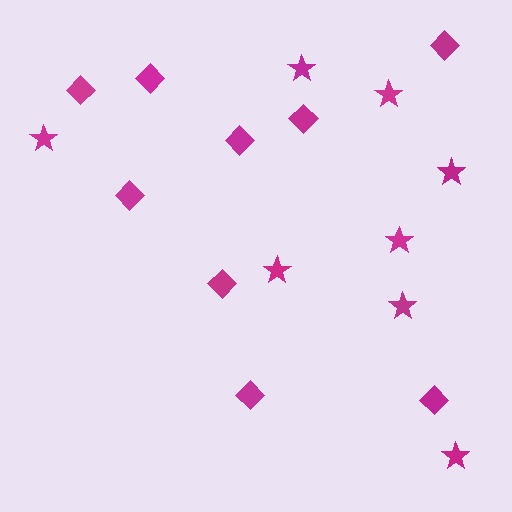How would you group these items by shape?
There are 2 groups: one group of diamonds (9) and one group of stars (8).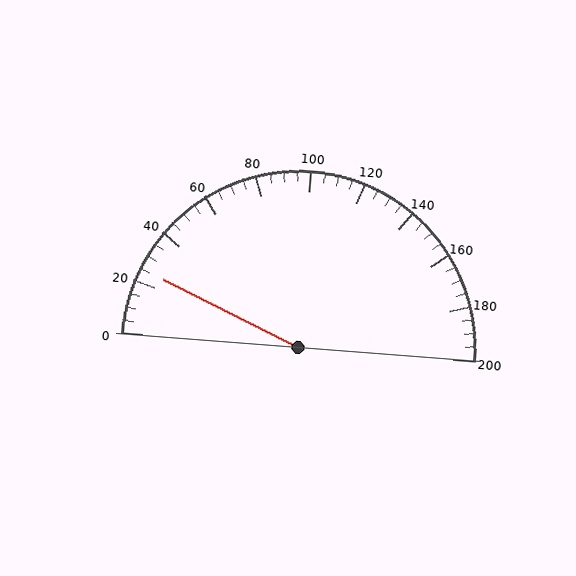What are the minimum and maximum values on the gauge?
The gauge ranges from 0 to 200.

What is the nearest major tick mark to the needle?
The nearest major tick mark is 20.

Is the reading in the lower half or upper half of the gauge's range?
The reading is in the lower half of the range (0 to 200).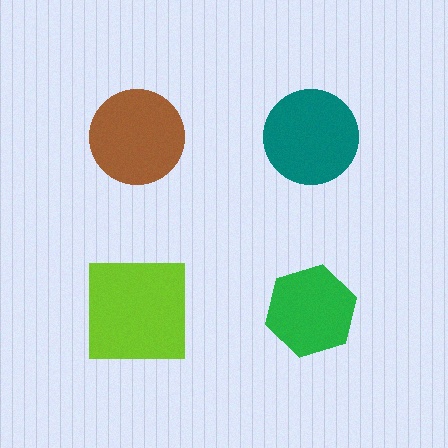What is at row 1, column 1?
A brown circle.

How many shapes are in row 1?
2 shapes.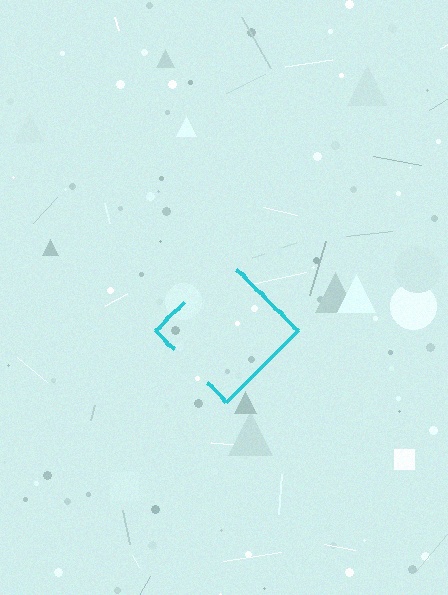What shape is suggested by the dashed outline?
The dashed outline suggests a diamond.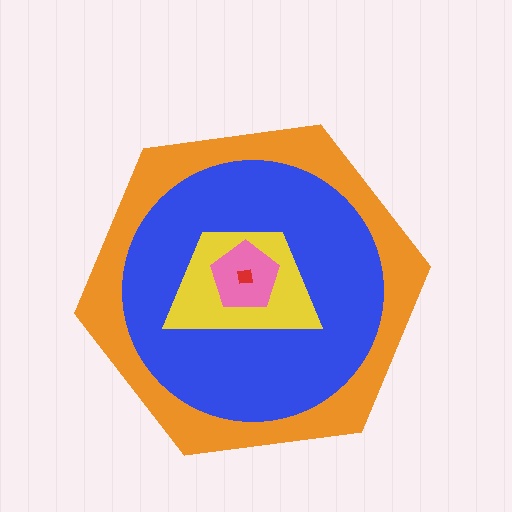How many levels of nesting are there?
5.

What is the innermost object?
The red square.